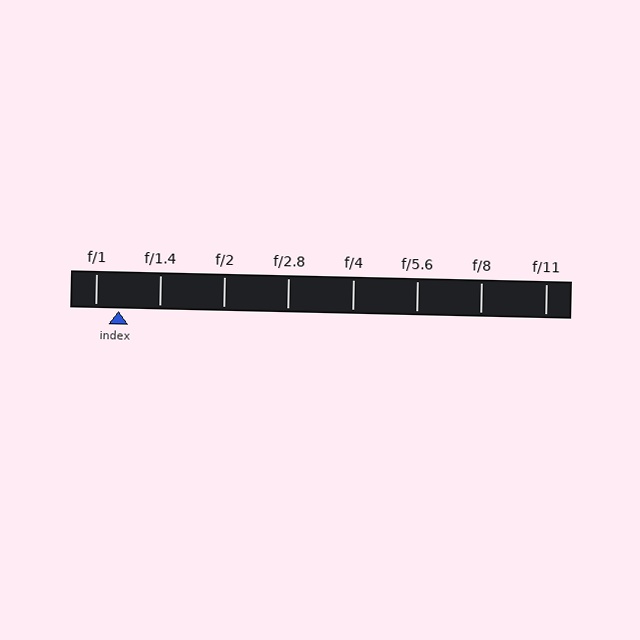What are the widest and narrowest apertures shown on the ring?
The widest aperture shown is f/1 and the narrowest is f/11.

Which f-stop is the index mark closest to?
The index mark is closest to f/1.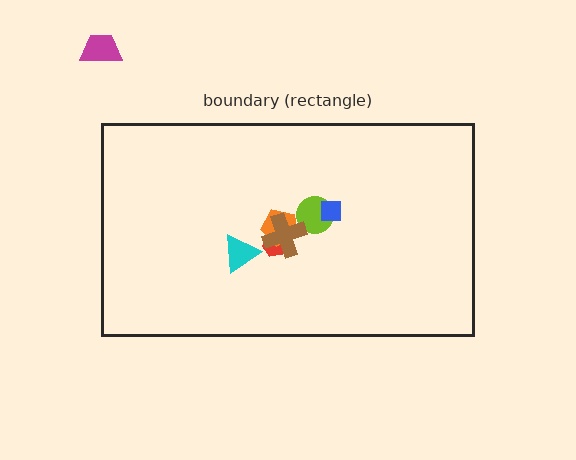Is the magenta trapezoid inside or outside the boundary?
Outside.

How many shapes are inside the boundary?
6 inside, 1 outside.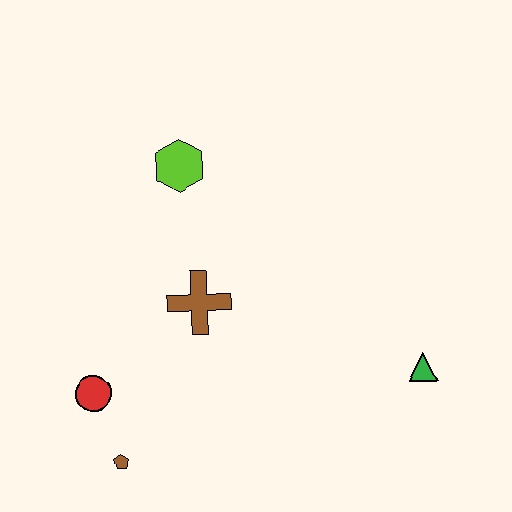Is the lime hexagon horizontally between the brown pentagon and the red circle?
No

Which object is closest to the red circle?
The brown pentagon is closest to the red circle.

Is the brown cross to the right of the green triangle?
No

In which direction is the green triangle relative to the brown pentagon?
The green triangle is to the right of the brown pentagon.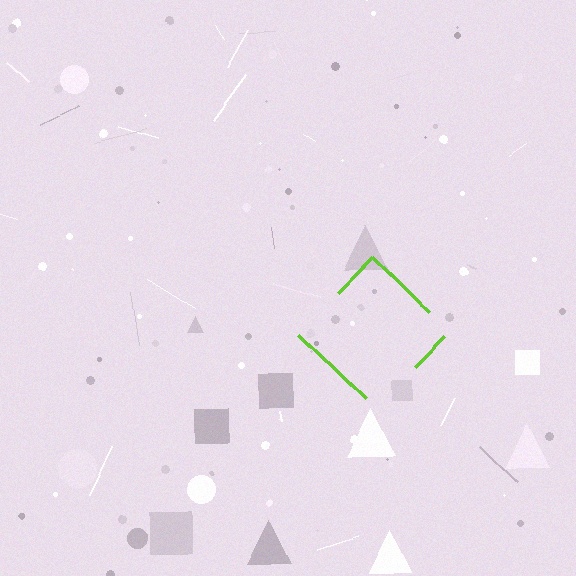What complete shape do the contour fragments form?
The contour fragments form a diamond.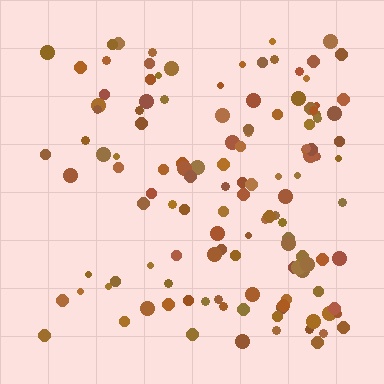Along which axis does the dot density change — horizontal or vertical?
Horizontal.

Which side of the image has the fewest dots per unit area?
The left.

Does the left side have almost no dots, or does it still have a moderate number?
Still a moderate number, just noticeably fewer than the right.